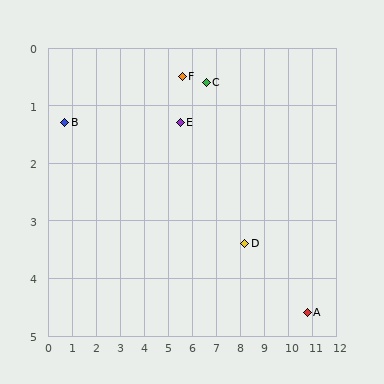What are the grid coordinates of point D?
Point D is at approximately (8.2, 3.4).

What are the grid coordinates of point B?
Point B is at approximately (0.7, 1.3).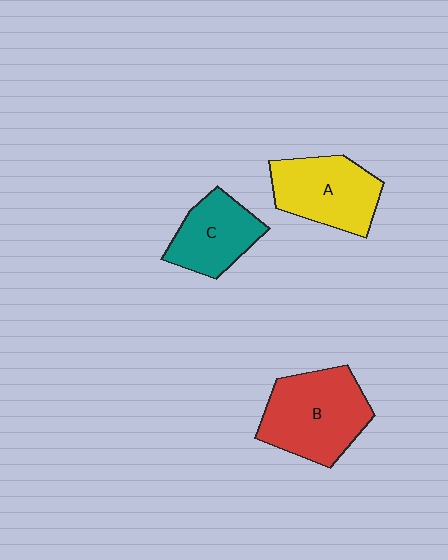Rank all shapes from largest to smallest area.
From largest to smallest: B (red), A (yellow), C (teal).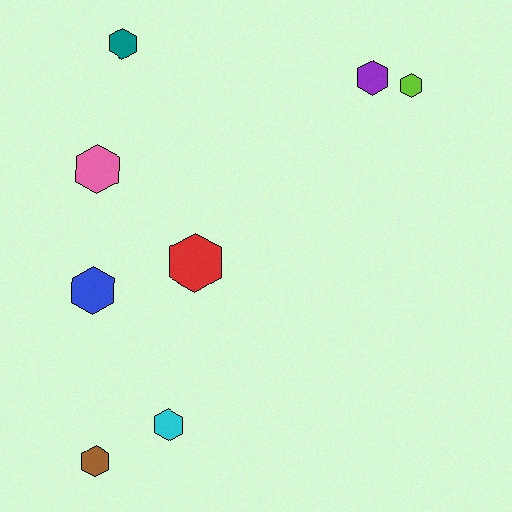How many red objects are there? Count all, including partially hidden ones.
There is 1 red object.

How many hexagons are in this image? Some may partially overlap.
There are 8 hexagons.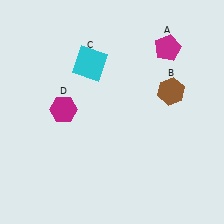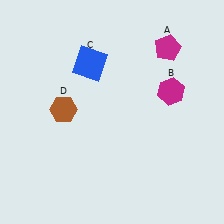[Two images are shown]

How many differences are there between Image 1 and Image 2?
There are 3 differences between the two images.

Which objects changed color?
B changed from brown to magenta. C changed from cyan to blue. D changed from magenta to brown.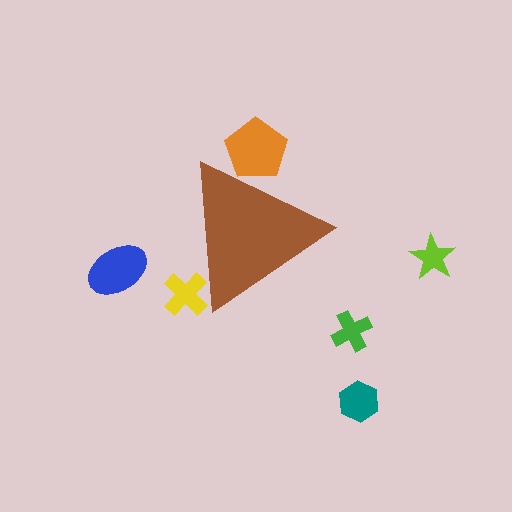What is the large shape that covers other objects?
A brown triangle.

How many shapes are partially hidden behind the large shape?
2 shapes are partially hidden.